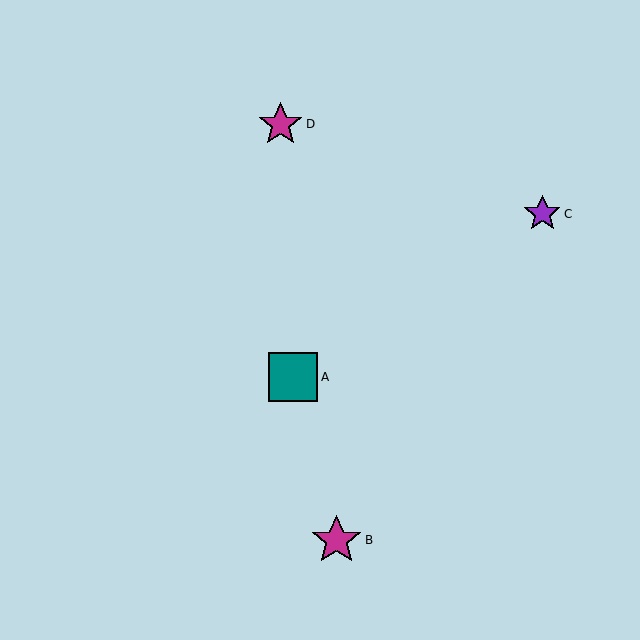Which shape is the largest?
The magenta star (labeled B) is the largest.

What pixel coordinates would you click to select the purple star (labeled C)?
Click at (542, 214) to select the purple star C.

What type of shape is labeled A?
Shape A is a teal square.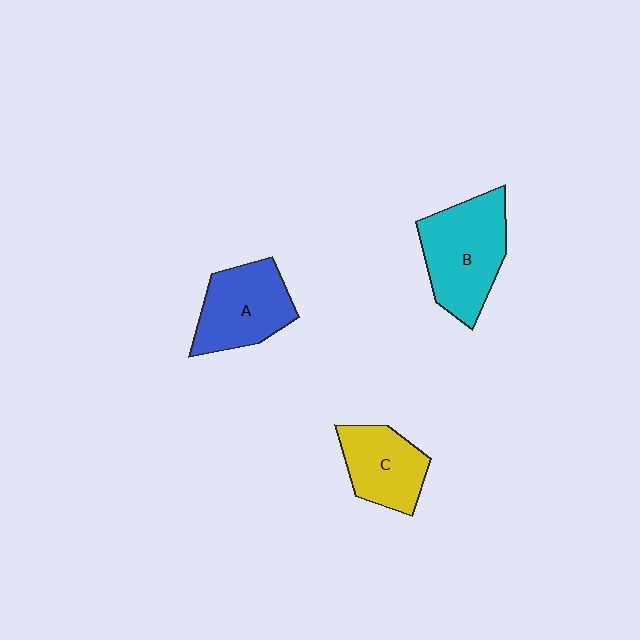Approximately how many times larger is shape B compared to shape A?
Approximately 1.2 times.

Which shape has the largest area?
Shape B (cyan).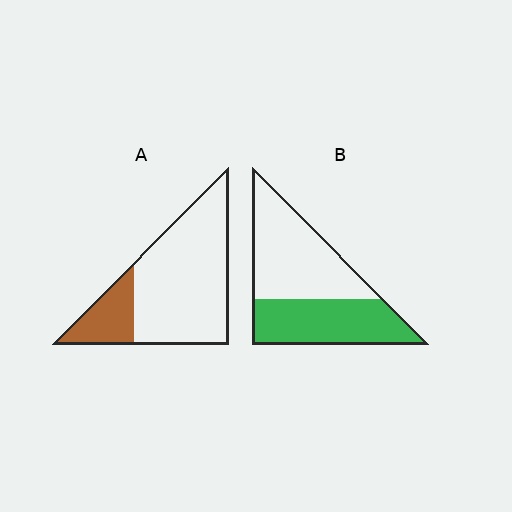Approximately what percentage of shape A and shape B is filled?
A is approximately 20% and B is approximately 45%.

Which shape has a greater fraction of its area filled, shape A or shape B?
Shape B.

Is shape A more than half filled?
No.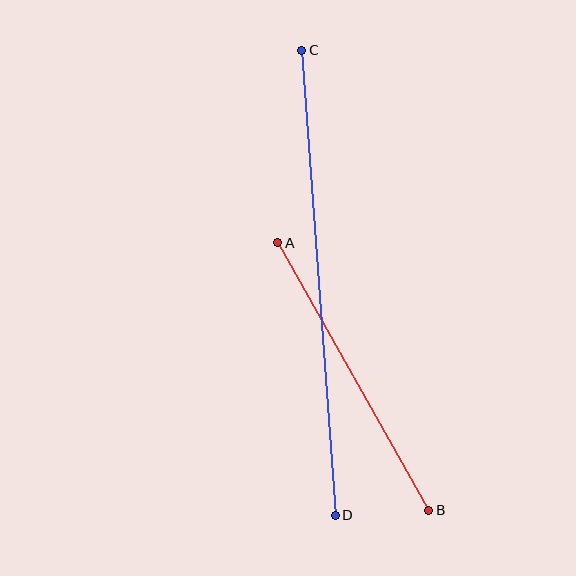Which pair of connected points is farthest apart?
Points C and D are farthest apart.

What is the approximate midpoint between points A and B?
The midpoint is at approximately (353, 377) pixels.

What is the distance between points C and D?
The distance is approximately 467 pixels.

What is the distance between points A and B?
The distance is approximately 307 pixels.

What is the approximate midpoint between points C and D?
The midpoint is at approximately (318, 283) pixels.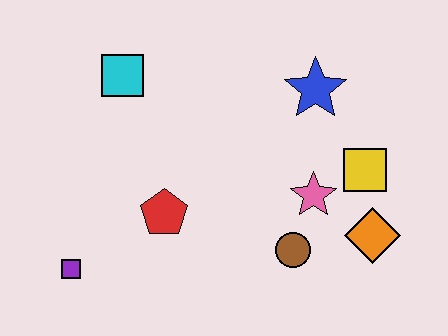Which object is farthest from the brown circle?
The cyan square is farthest from the brown circle.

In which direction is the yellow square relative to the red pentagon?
The yellow square is to the right of the red pentagon.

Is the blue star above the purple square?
Yes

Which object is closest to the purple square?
The red pentagon is closest to the purple square.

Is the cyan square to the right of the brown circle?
No